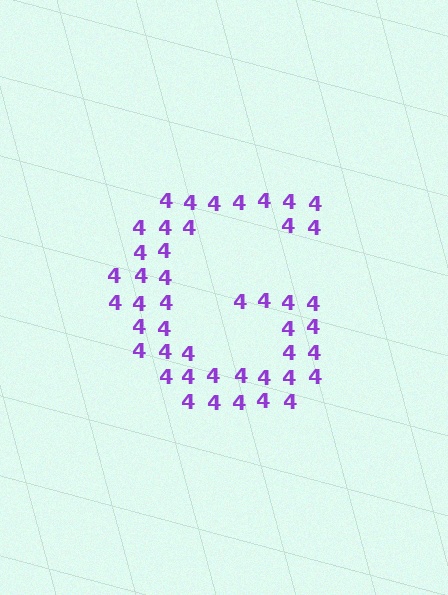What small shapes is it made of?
It is made of small digit 4's.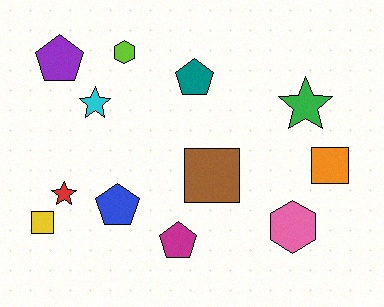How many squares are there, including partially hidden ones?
There are 3 squares.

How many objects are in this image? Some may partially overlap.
There are 12 objects.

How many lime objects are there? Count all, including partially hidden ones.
There is 1 lime object.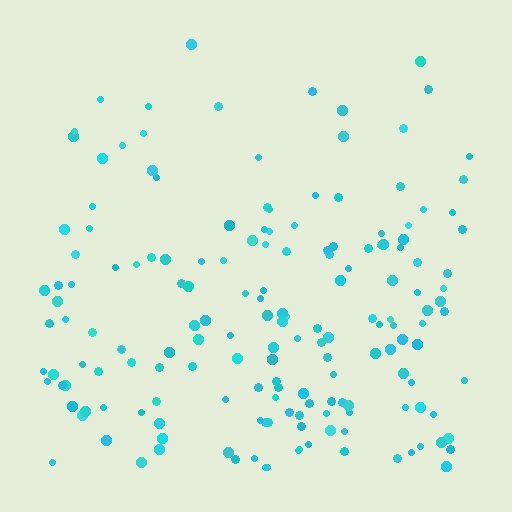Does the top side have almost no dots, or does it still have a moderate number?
Still a moderate number, just noticeably fewer than the bottom.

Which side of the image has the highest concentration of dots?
The bottom.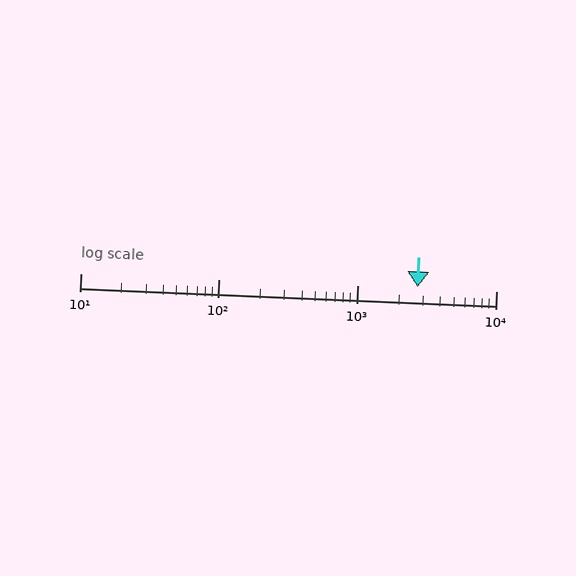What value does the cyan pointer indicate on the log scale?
The pointer indicates approximately 2700.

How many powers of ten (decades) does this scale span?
The scale spans 3 decades, from 10 to 10000.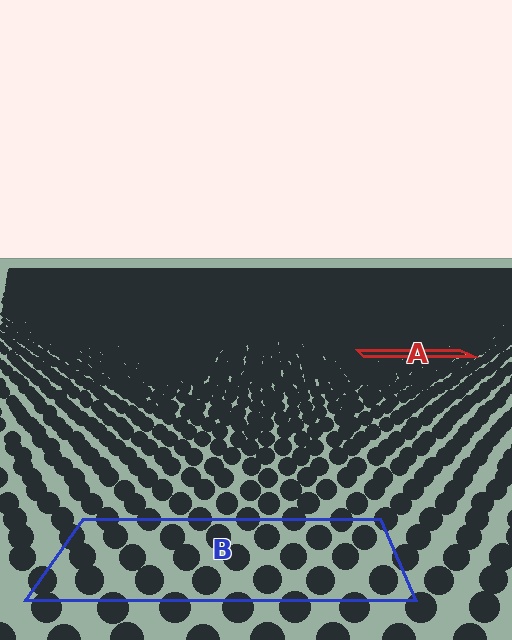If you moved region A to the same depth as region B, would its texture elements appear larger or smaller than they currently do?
They would appear larger. At a closer depth, the same texture elements are projected at a bigger on-screen size.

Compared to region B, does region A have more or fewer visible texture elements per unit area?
Region A has more texture elements per unit area — they are packed more densely because it is farther away.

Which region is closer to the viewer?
Region B is closer. The texture elements there are larger and more spread out.